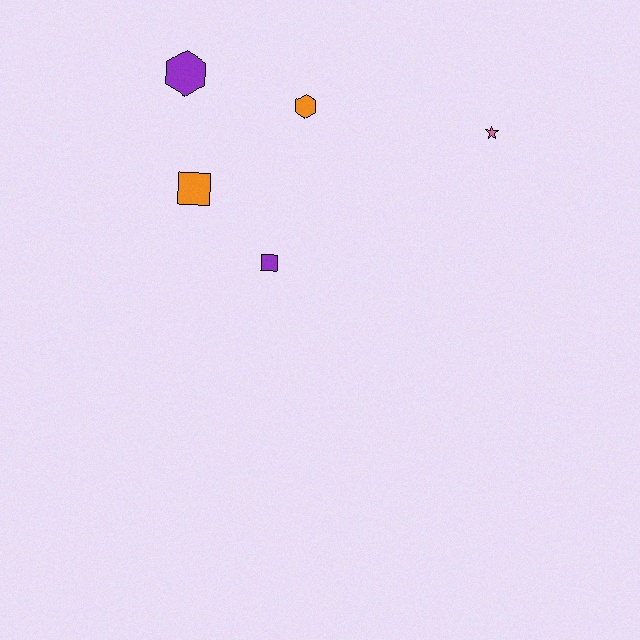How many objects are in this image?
There are 5 objects.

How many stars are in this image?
There is 1 star.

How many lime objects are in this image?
There are no lime objects.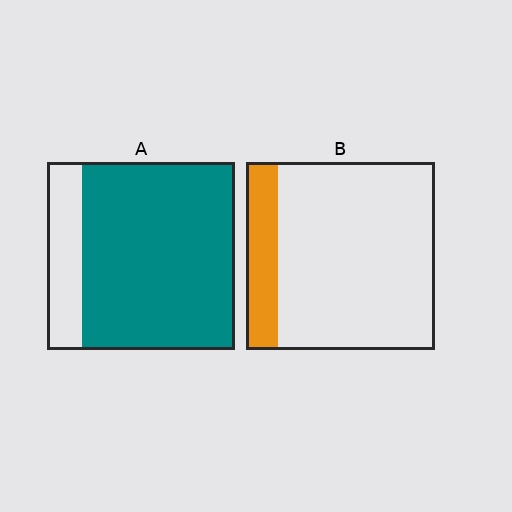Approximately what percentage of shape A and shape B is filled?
A is approximately 80% and B is approximately 15%.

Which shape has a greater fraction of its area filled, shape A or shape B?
Shape A.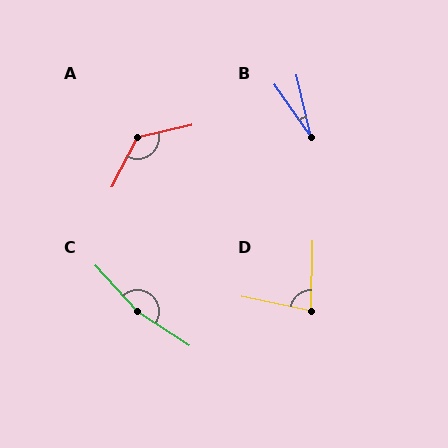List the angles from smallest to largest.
B (22°), D (79°), A (130°), C (165°).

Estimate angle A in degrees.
Approximately 130 degrees.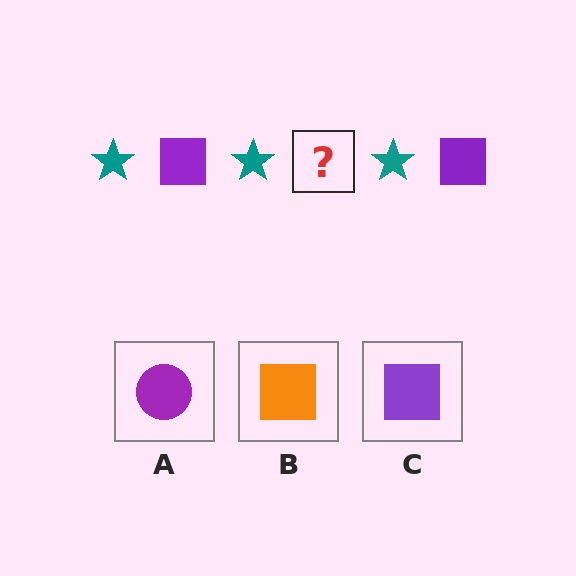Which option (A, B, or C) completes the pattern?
C.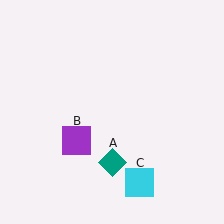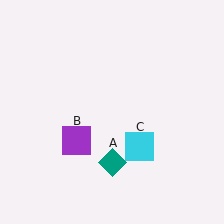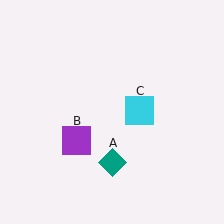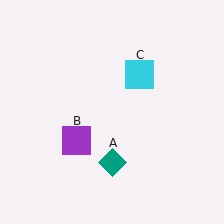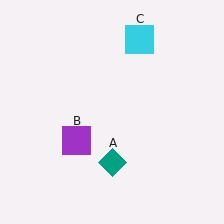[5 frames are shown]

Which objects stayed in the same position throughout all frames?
Teal diamond (object A) and purple square (object B) remained stationary.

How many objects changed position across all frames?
1 object changed position: cyan square (object C).